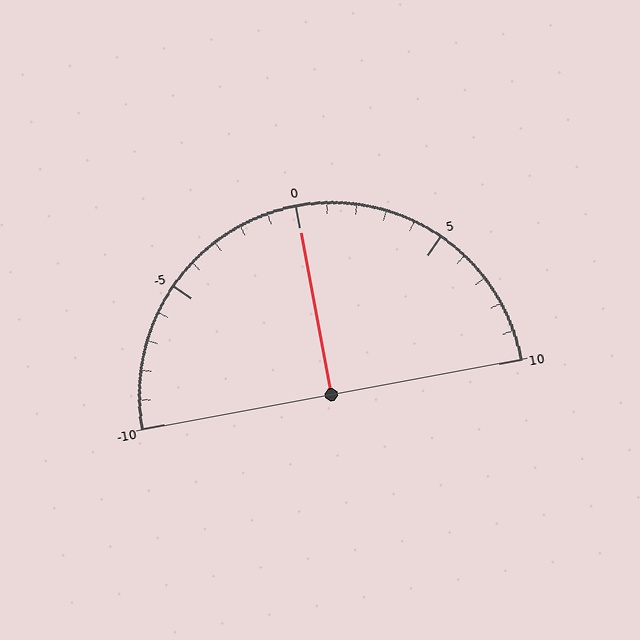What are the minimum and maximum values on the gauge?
The gauge ranges from -10 to 10.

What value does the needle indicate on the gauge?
The needle indicates approximately 0.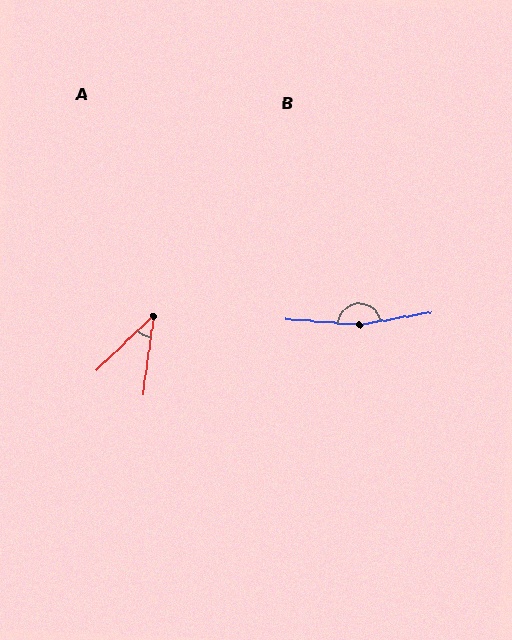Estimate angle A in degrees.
Approximately 39 degrees.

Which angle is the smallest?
A, at approximately 39 degrees.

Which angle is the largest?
B, at approximately 166 degrees.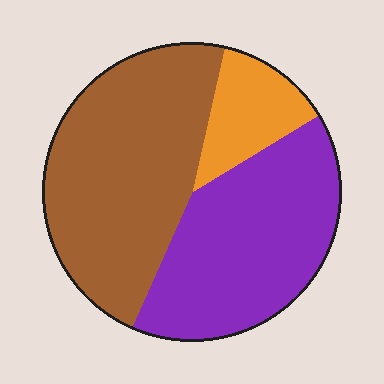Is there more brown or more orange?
Brown.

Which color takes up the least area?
Orange, at roughly 15%.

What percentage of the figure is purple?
Purple covers 40% of the figure.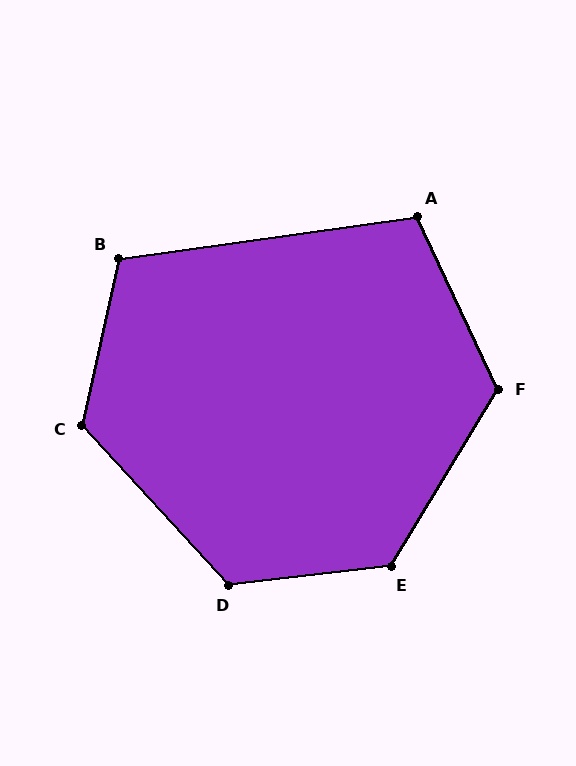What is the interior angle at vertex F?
Approximately 124 degrees (obtuse).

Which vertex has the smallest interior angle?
A, at approximately 107 degrees.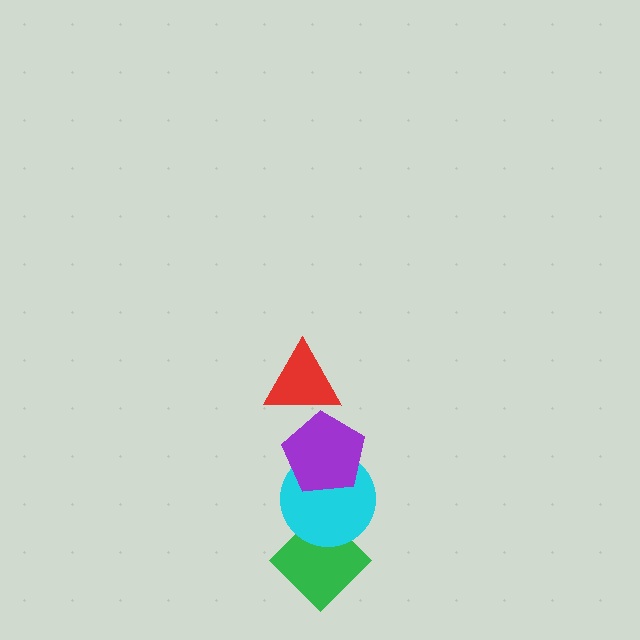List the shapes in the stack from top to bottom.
From top to bottom: the red triangle, the purple pentagon, the cyan circle, the green diamond.